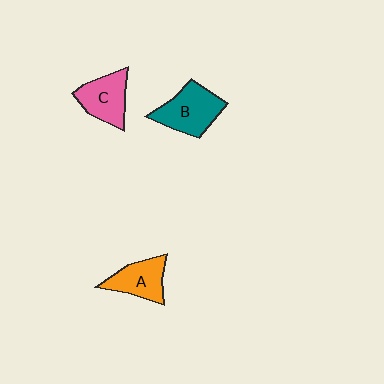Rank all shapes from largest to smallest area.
From largest to smallest: B (teal), C (pink), A (orange).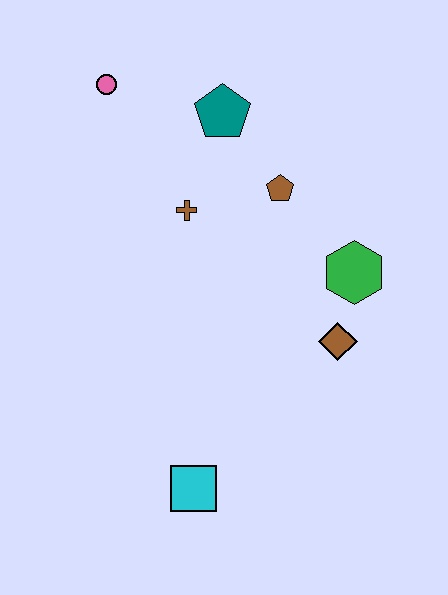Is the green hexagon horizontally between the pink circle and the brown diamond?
No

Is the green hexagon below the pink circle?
Yes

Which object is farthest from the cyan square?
The pink circle is farthest from the cyan square.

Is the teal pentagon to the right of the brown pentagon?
No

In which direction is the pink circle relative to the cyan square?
The pink circle is above the cyan square.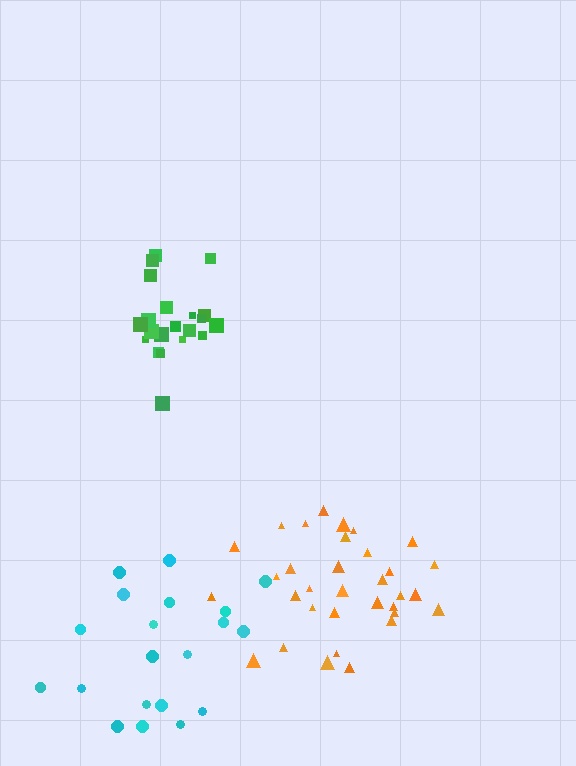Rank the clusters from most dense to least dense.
green, orange, cyan.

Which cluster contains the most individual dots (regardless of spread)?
Orange (33).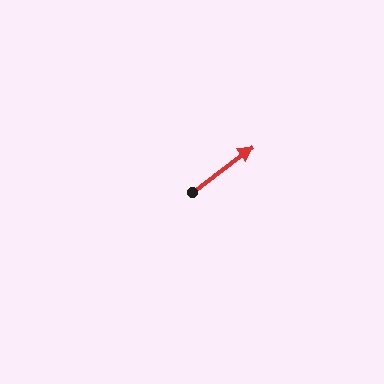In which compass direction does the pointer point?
Northeast.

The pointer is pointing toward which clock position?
Roughly 2 o'clock.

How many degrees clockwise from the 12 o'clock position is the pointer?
Approximately 53 degrees.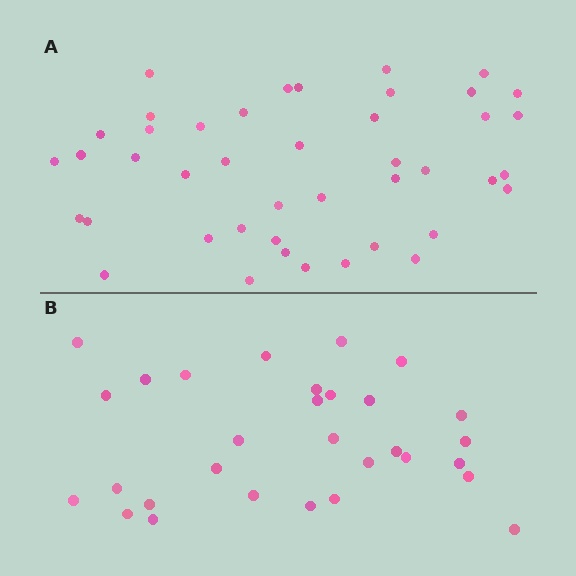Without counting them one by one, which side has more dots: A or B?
Region A (the top region) has more dots.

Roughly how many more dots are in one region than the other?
Region A has approximately 15 more dots than region B.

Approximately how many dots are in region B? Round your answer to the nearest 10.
About 30 dots.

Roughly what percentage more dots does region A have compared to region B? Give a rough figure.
About 45% more.